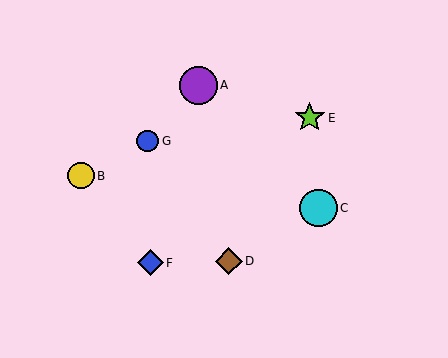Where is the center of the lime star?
The center of the lime star is at (310, 118).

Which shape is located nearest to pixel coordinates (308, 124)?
The lime star (labeled E) at (310, 118) is nearest to that location.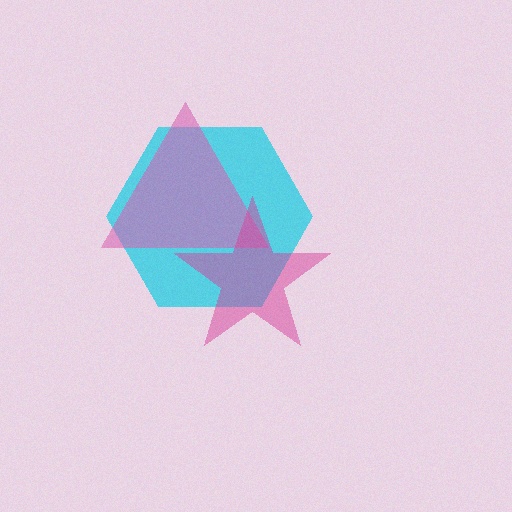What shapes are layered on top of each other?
The layered shapes are: a cyan hexagon, a pink triangle, a magenta star.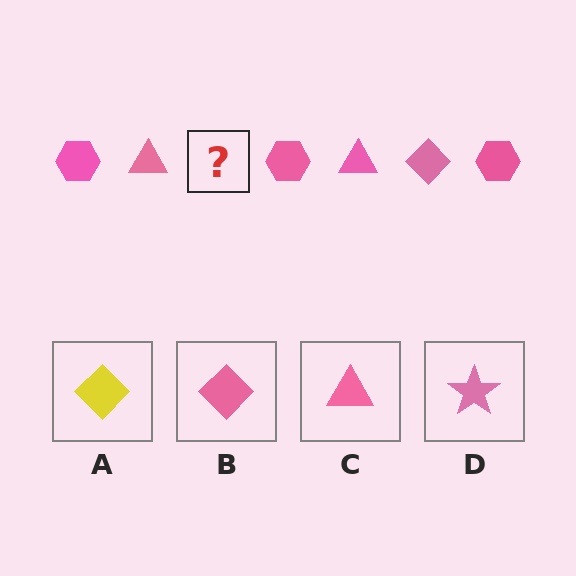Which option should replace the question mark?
Option B.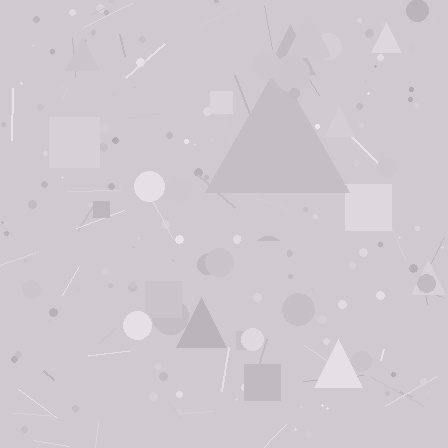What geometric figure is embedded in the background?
A triangle is embedded in the background.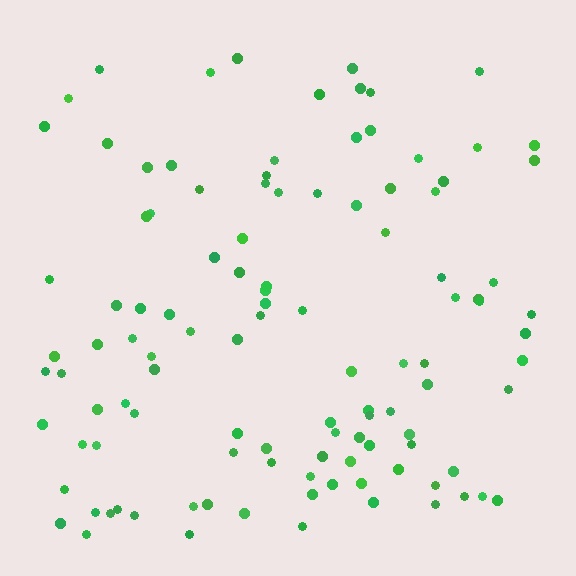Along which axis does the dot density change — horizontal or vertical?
Vertical.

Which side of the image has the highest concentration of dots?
The bottom.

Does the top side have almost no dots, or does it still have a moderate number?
Still a moderate number, just noticeably fewer than the bottom.